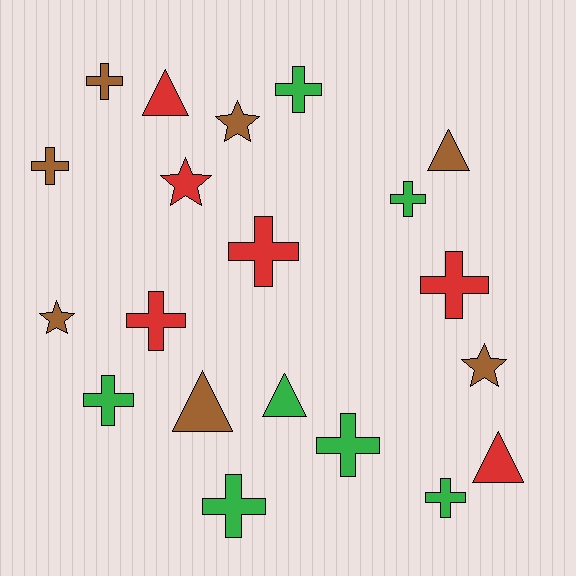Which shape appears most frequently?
Cross, with 11 objects.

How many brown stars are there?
There are 3 brown stars.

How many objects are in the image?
There are 20 objects.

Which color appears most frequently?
Green, with 7 objects.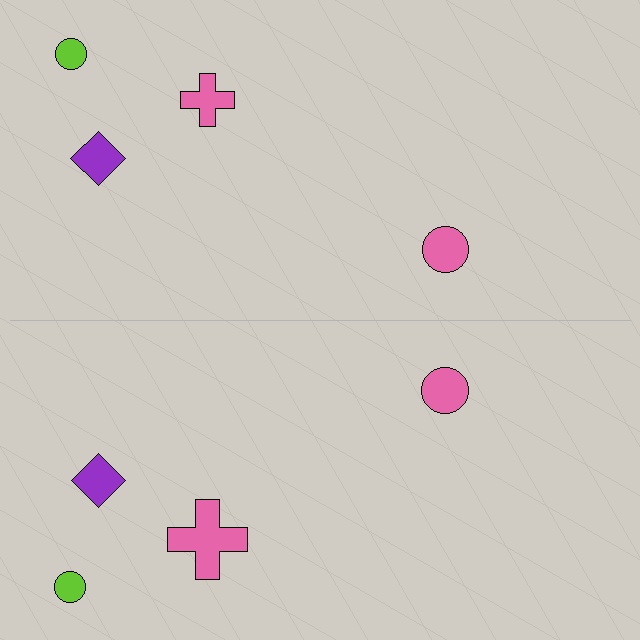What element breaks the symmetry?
The pink cross on the bottom side has a different size than its mirror counterpart.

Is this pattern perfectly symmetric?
No, the pattern is not perfectly symmetric. The pink cross on the bottom side has a different size than its mirror counterpart.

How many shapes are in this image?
There are 8 shapes in this image.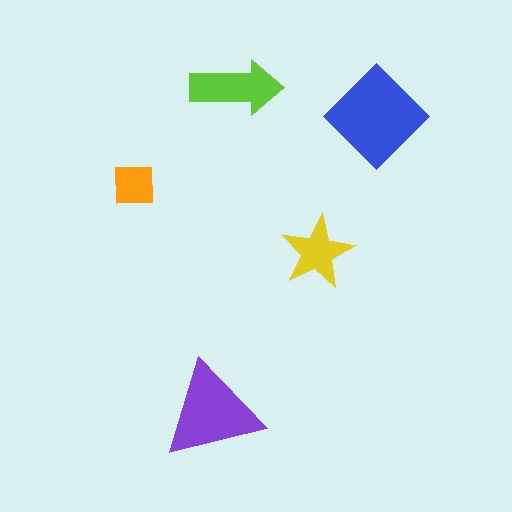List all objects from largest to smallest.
The blue diamond, the purple triangle, the lime arrow, the yellow star, the orange square.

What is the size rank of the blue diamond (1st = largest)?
1st.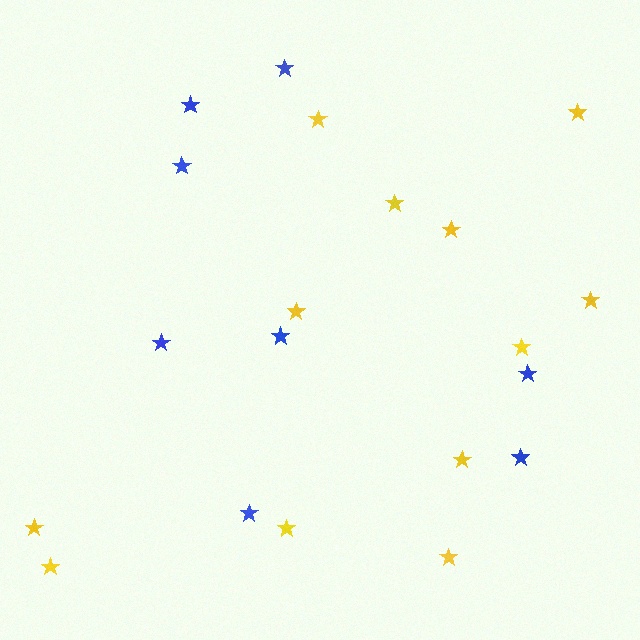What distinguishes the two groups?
There are 2 groups: one group of yellow stars (12) and one group of blue stars (8).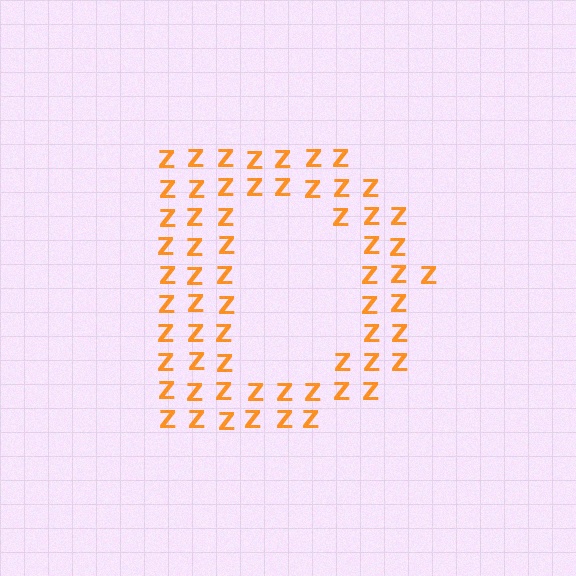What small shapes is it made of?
It is made of small letter Z's.